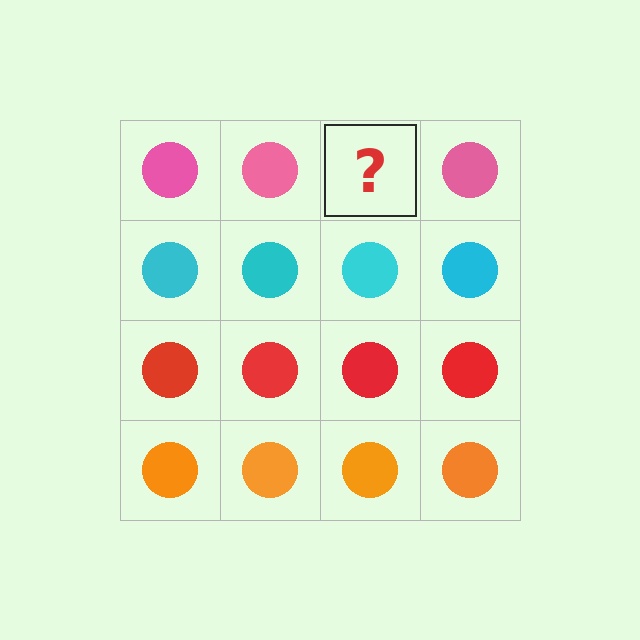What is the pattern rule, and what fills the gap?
The rule is that each row has a consistent color. The gap should be filled with a pink circle.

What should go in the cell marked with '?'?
The missing cell should contain a pink circle.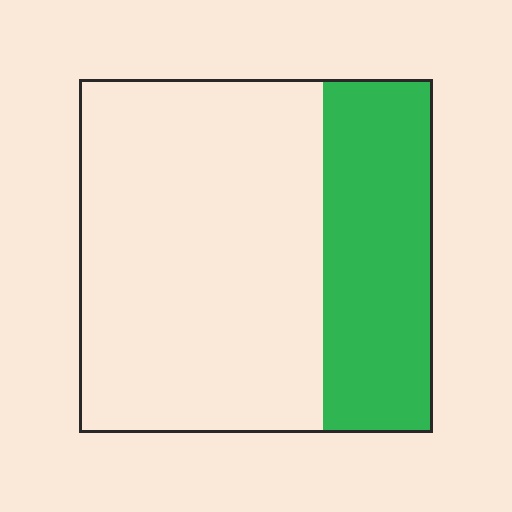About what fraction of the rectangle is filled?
About one third (1/3).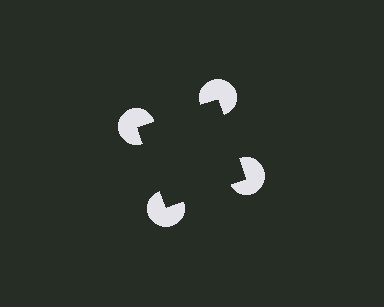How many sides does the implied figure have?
4 sides.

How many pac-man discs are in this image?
There are 4 — one at each vertex of the illusory square.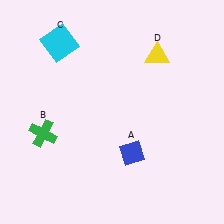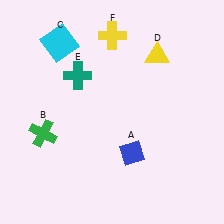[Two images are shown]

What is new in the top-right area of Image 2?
A yellow cross (F) was added in the top-right area of Image 2.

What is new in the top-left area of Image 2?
A teal cross (E) was added in the top-left area of Image 2.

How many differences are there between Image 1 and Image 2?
There are 2 differences between the two images.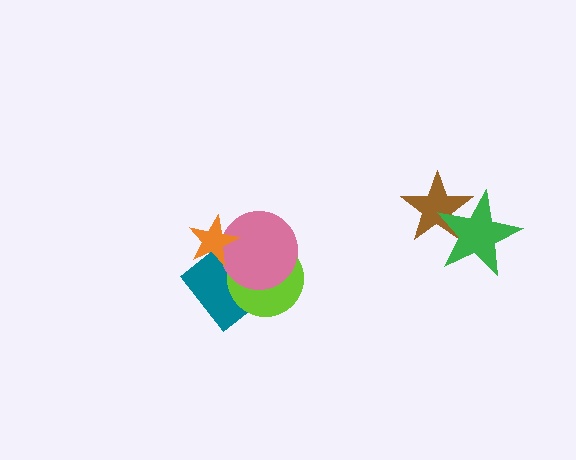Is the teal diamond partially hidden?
Yes, it is partially covered by another shape.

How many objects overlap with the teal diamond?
3 objects overlap with the teal diamond.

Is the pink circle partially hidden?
Yes, it is partially covered by another shape.